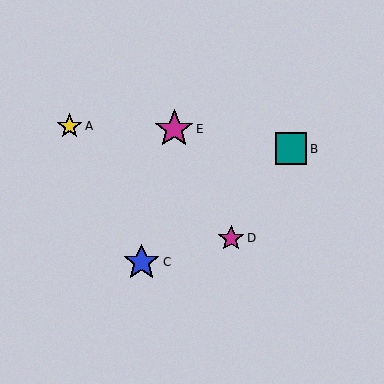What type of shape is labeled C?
Shape C is a blue star.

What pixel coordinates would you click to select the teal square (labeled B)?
Click at (291, 149) to select the teal square B.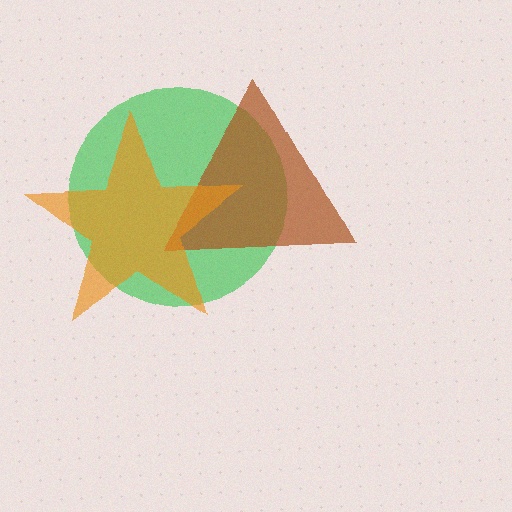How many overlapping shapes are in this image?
There are 3 overlapping shapes in the image.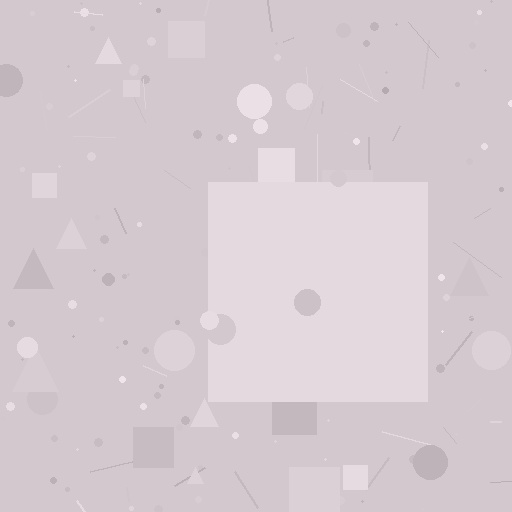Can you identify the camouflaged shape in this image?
The camouflaged shape is a square.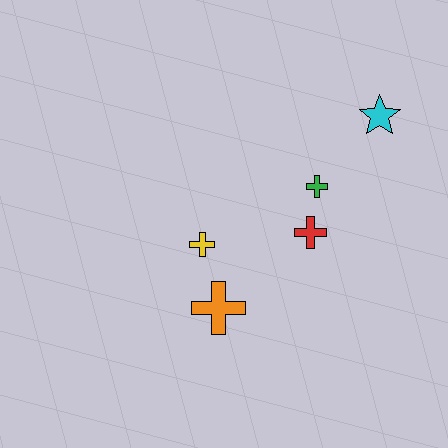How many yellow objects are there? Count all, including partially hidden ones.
There is 1 yellow object.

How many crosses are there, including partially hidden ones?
There are 4 crosses.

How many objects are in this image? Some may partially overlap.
There are 5 objects.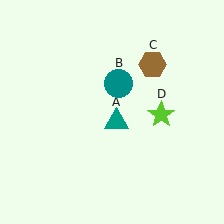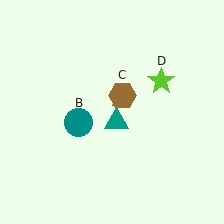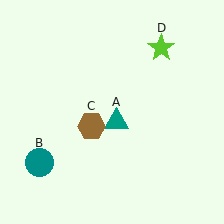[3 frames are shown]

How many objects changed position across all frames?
3 objects changed position: teal circle (object B), brown hexagon (object C), lime star (object D).